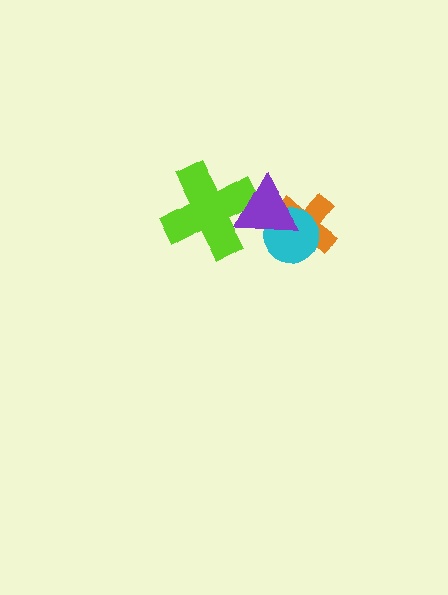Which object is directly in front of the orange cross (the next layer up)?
The cyan circle is directly in front of the orange cross.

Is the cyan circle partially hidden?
Yes, it is partially covered by another shape.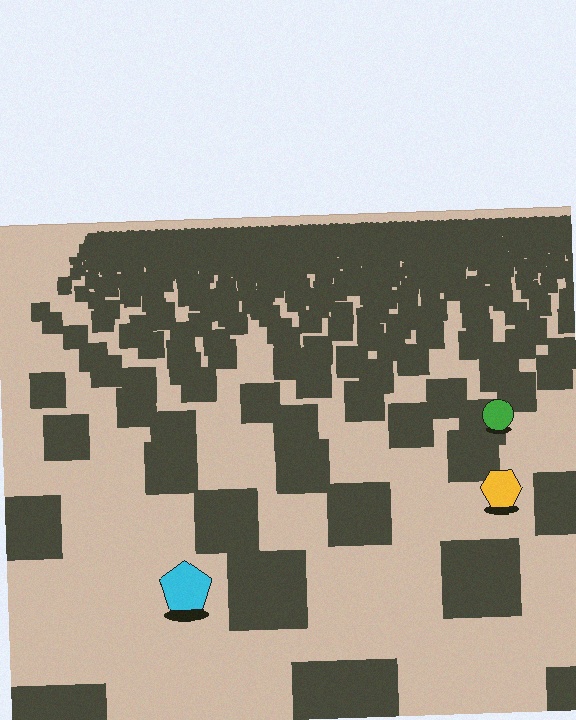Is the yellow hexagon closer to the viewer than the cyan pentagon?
No. The cyan pentagon is closer — you can tell from the texture gradient: the ground texture is coarser near it.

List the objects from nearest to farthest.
From nearest to farthest: the cyan pentagon, the yellow hexagon, the green circle.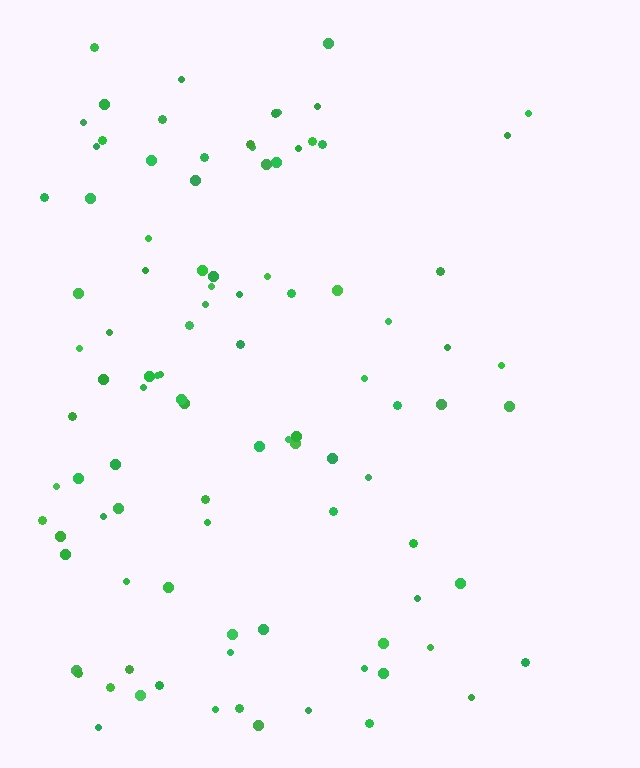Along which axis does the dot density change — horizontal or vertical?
Horizontal.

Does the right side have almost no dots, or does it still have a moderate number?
Still a moderate number, just noticeably fewer than the left.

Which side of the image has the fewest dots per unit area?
The right.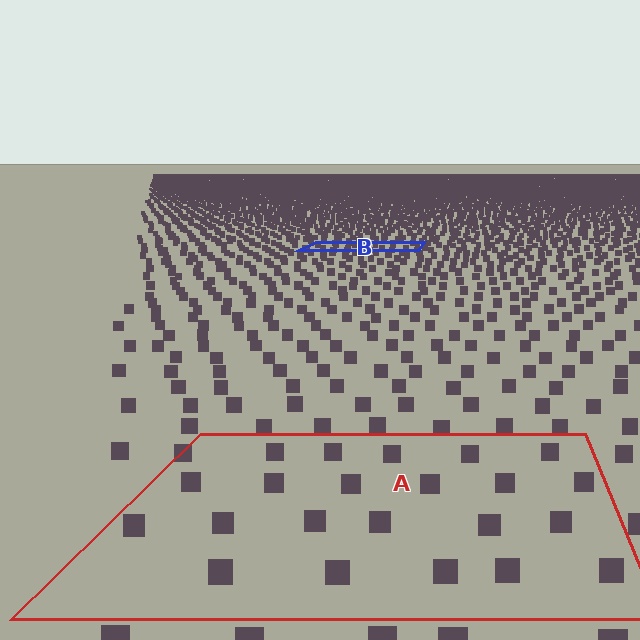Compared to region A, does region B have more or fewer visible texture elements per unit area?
Region B has more texture elements per unit area — they are packed more densely because it is farther away.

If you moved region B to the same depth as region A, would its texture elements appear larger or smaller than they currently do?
They would appear larger. At a closer depth, the same texture elements are projected at a bigger on-screen size.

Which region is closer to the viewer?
Region A is closer. The texture elements there are larger and more spread out.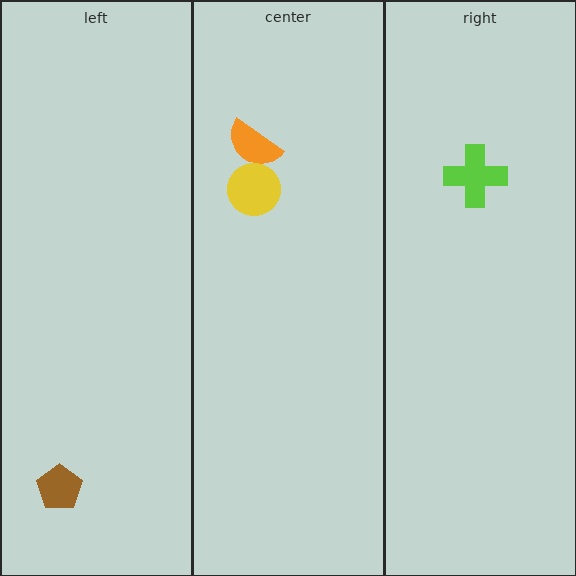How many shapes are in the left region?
1.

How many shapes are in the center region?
2.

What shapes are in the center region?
The orange semicircle, the yellow circle.